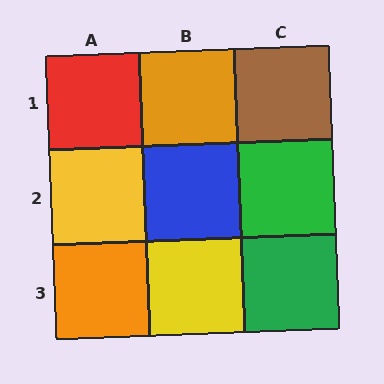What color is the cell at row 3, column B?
Yellow.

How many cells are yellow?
2 cells are yellow.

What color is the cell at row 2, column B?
Blue.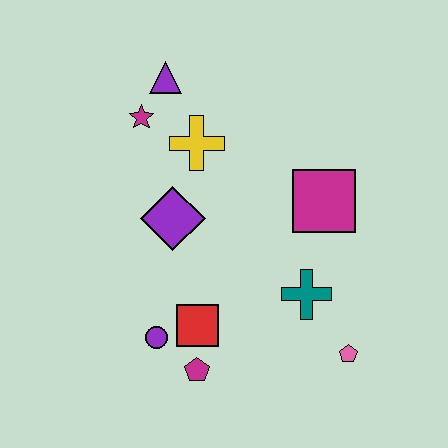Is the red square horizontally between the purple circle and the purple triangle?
No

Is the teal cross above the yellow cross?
No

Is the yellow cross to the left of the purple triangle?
No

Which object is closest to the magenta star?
The purple triangle is closest to the magenta star.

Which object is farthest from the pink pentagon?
The purple triangle is farthest from the pink pentagon.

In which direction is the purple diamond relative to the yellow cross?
The purple diamond is below the yellow cross.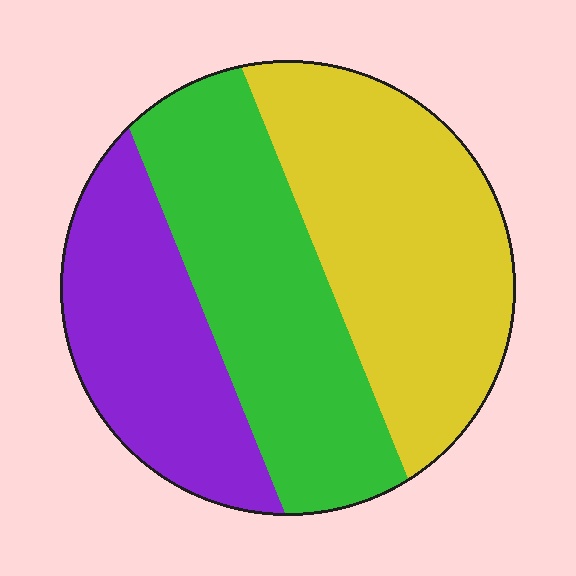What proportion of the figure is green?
Green covers about 35% of the figure.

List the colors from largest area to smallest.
From largest to smallest: yellow, green, purple.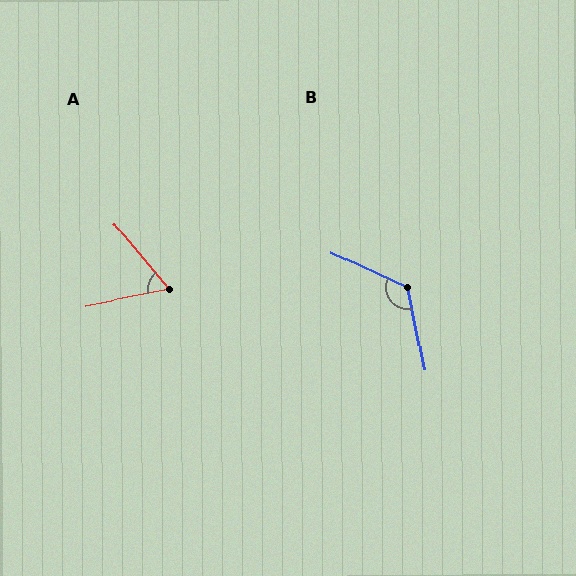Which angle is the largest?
B, at approximately 127 degrees.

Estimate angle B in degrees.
Approximately 127 degrees.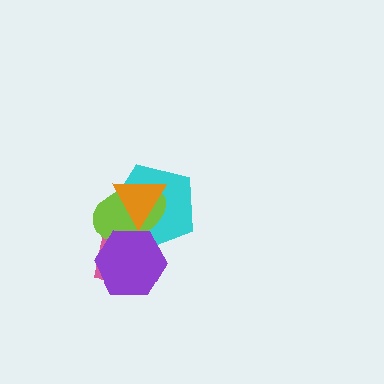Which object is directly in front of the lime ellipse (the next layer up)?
The orange triangle is directly in front of the lime ellipse.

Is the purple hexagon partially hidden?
No, no other shape covers it.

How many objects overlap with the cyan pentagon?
4 objects overlap with the cyan pentagon.